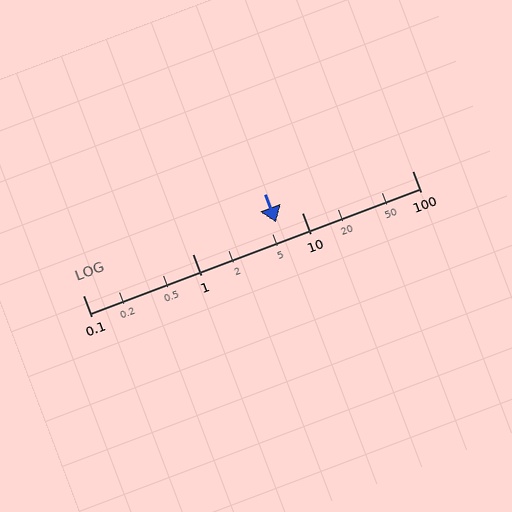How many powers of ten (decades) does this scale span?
The scale spans 3 decades, from 0.1 to 100.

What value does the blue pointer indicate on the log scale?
The pointer indicates approximately 5.8.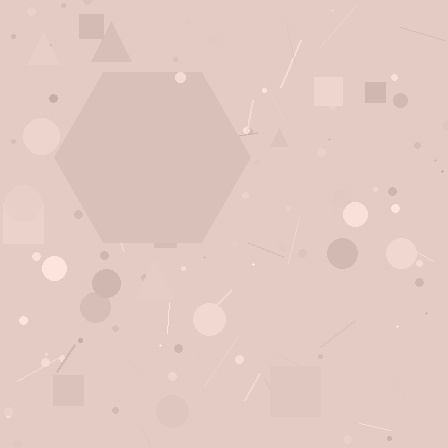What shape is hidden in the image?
A hexagon is hidden in the image.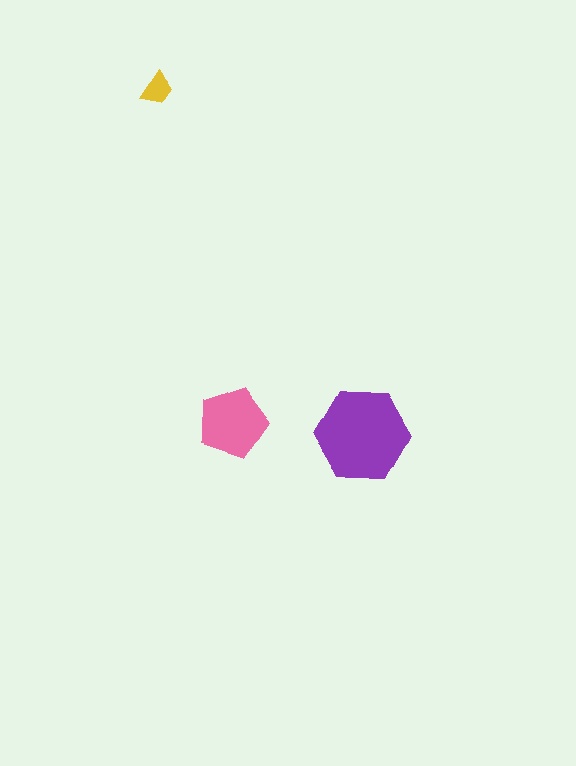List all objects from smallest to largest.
The yellow trapezoid, the pink pentagon, the purple hexagon.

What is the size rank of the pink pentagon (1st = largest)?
2nd.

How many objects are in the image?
There are 3 objects in the image.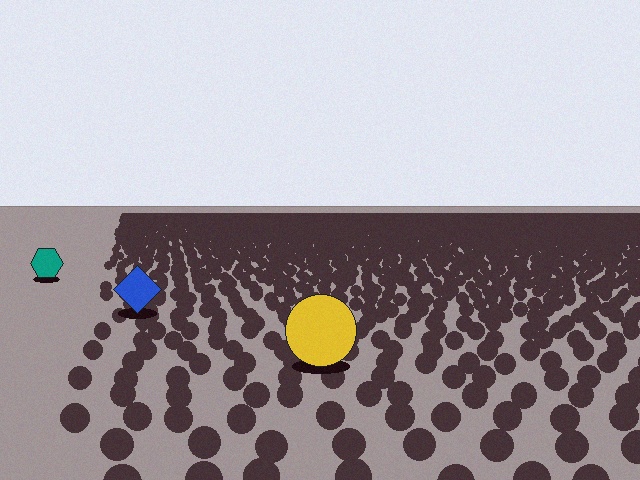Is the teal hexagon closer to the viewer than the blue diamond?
No. The blue diamond is closer — you can tell from the texture gradient: the ground texture is coarser near it.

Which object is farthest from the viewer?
The teal hexagon is farthest from the viewer. It appears smaller and the ground texture around it is denser.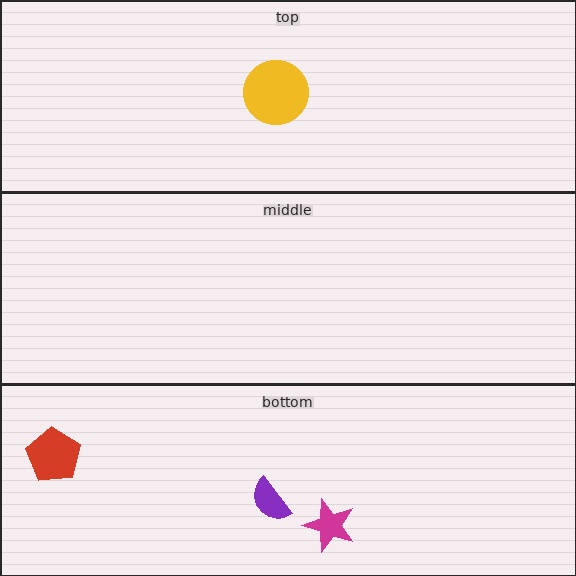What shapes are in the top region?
The yellow circle.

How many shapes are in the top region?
1.